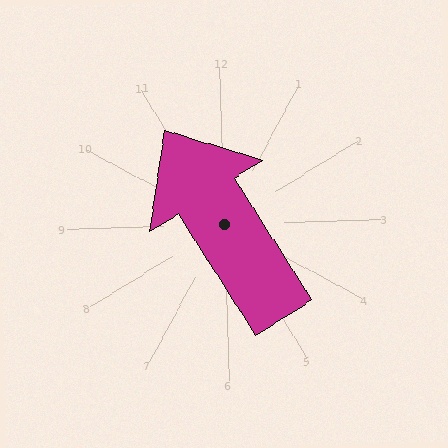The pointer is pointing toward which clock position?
Roughly 11 o'clock.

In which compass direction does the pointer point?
Northwest.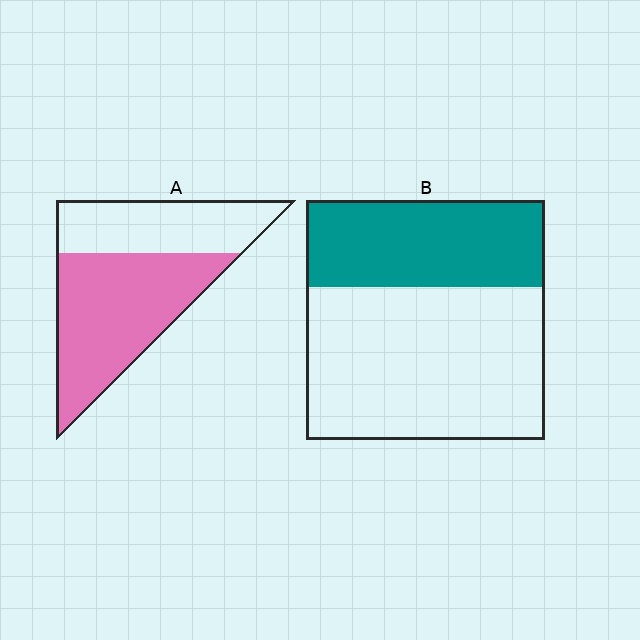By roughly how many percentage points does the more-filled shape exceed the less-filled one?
By roughly 25 percentage points (A over B).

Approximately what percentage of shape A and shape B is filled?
A is approximately 60% and B is approximately 35%.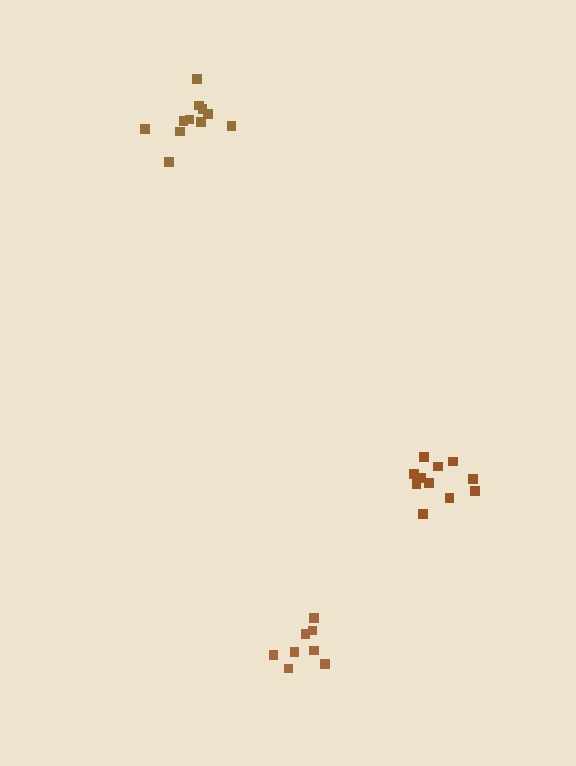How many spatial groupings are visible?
There are 3 spatial groupings.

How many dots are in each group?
Group 1: 11 dots, Group 2: 11 dots, Group 3: 8 dots (30 total).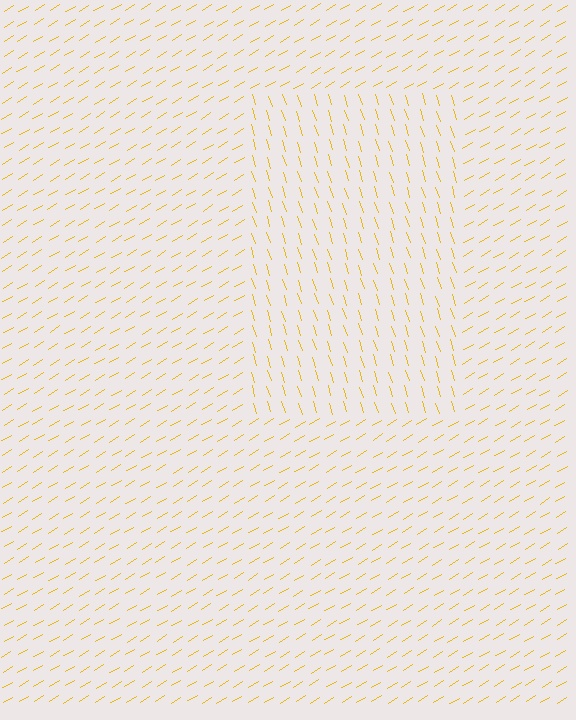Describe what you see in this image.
The image is filled with small yellow line segments. A rectangle region in the image has lines oriented differently from the surrounding lines, creating a visible texture boundary.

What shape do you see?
I see a rectangle.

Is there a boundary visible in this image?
Yes, there is a texture boundary formed by a change in line orientation.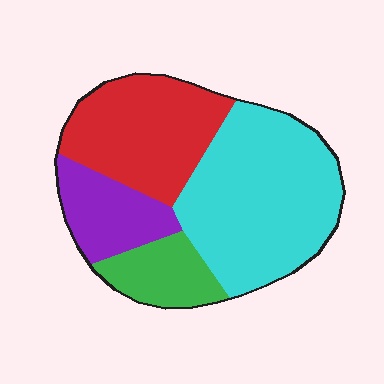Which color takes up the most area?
Cyan, at roughly 45%.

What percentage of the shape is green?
Green covers 13% of the shape.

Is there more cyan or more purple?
Cyan.